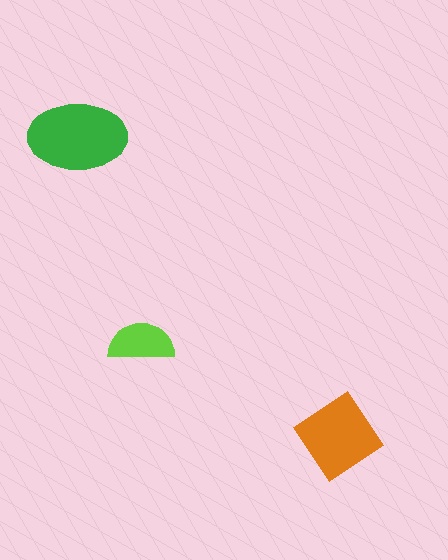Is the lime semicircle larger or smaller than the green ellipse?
Smaller.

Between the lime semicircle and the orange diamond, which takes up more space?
The orange diamond.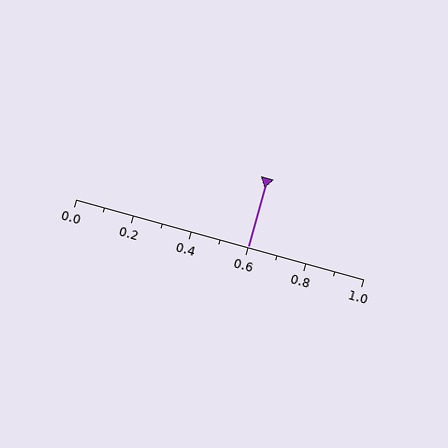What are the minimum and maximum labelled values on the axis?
The axis runs from 0.0 to 1.0.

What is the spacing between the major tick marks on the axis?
The major ticks are spaced 0.2 apart.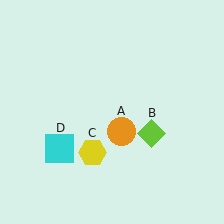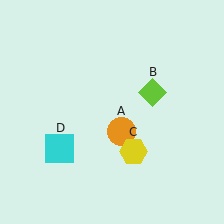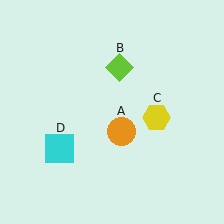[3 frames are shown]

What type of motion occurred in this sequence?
The lime diamond (object B), yellow hexagon (object C) rotated counterclockwise around the center of the scene.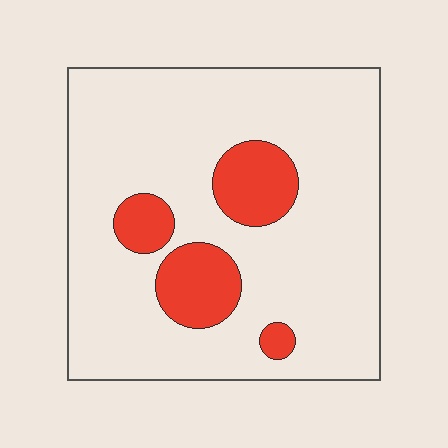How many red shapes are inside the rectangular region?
4.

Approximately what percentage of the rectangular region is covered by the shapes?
Approximately 15%.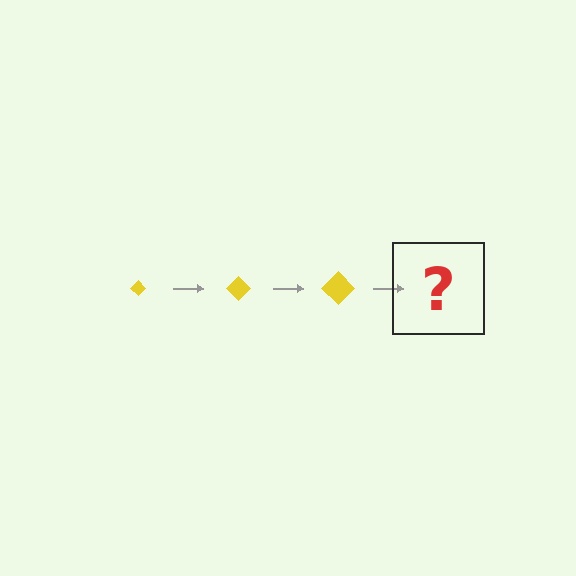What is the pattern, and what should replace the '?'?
The pattern is that the diamond gets progressively larger each step. The '?' should be a yellow diamond, larger than the previous one.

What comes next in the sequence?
The next element should be a yellow diamond, larger than the previous one.